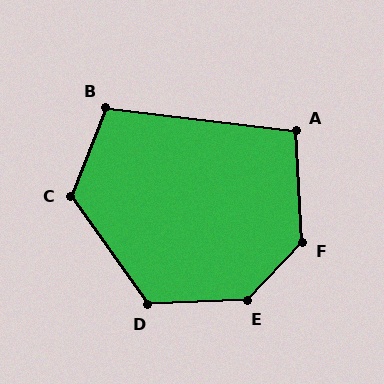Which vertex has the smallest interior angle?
A, at approximately 100 degrees.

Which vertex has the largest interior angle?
E, at approximately 136 degrees.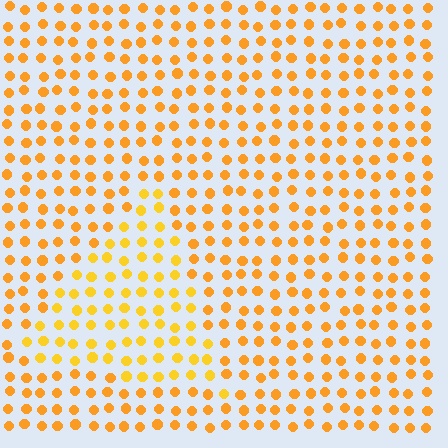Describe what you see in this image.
The image is filled with small orange elements in a uniform arrangement. A triangle-shaped region is visible where the elements are tinted to a slightly different hue, forming a subtle color boundary.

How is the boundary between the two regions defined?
The boundary is defined purely by a slight shift in hue (about 15 degrees). Spacing, size, and orientation are identical on both sides.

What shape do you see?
I see a triangle.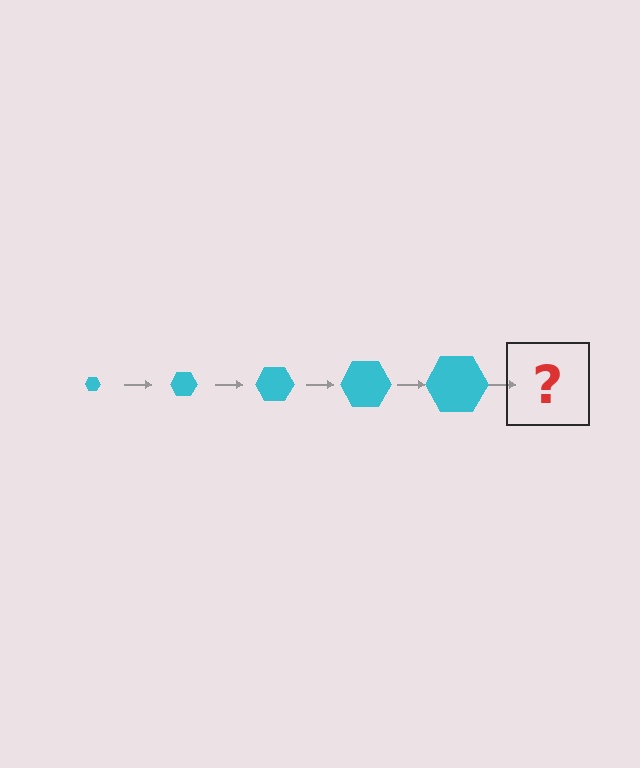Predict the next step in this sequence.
The next step is a cyan hexagon, larger than the previous one.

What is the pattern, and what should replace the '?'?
The pattern is that the hexagon gets progressively larger each step. The '?' should be a cyan hexagon, larger than the previous one.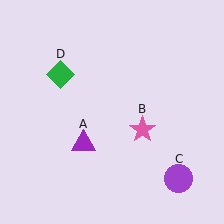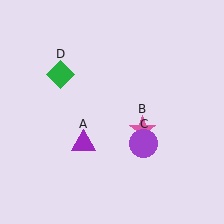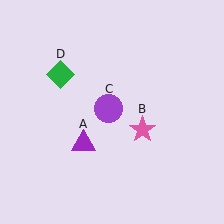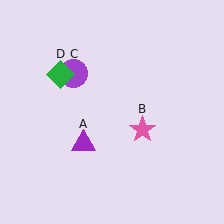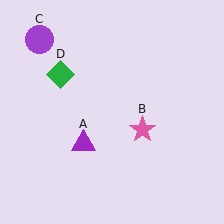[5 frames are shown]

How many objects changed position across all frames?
1 object changed position: purple circle (object C).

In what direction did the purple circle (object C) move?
The purple circle (object C) moved up and to the left.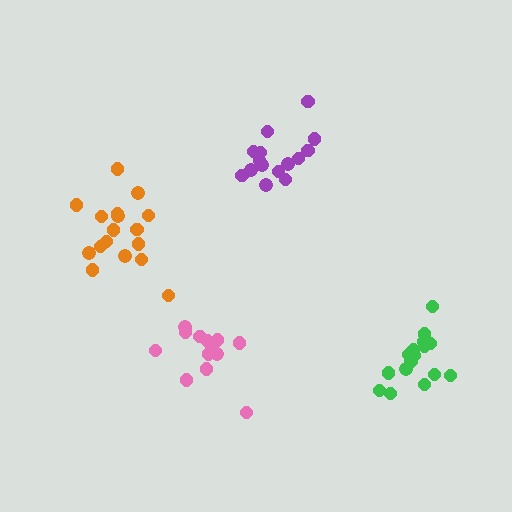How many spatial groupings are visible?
There are 4 spatial groupings.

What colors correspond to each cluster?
The clusters are colored: pink, purple, green, orange.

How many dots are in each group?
Group 1: 13 dots, Group 2: 15 dots, Group 3: 16 dots, Group 4: 17 dots (61 total).